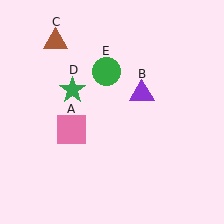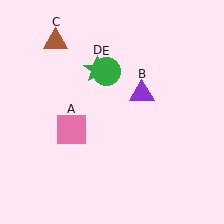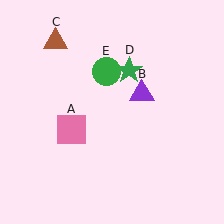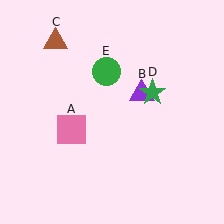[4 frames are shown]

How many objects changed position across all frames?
1 object changed position: green star (object D).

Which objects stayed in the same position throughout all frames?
Pink square (object A) and purple triangle (object B) and brown triangle (object C) and green circle (object E) remained stationary.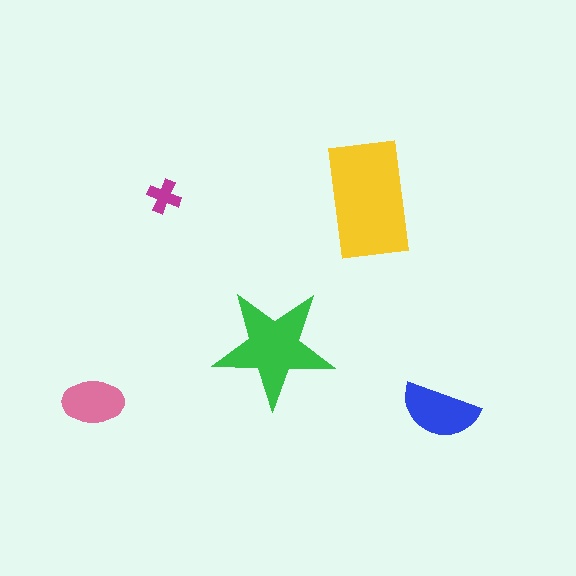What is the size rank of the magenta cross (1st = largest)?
5th.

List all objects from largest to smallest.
The yellow rectangle, the green star, the blue semicircle, the pink ellipse, the magenta cross.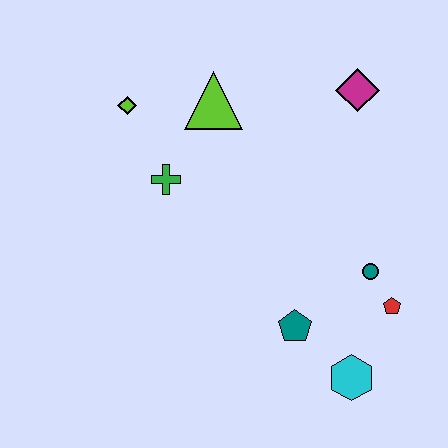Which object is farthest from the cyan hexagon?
The lime diamond is farthest from the cyan hexagon.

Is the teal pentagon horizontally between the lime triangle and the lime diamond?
No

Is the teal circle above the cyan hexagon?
Yes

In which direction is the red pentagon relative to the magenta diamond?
The red pentagon is below the magenta diamond.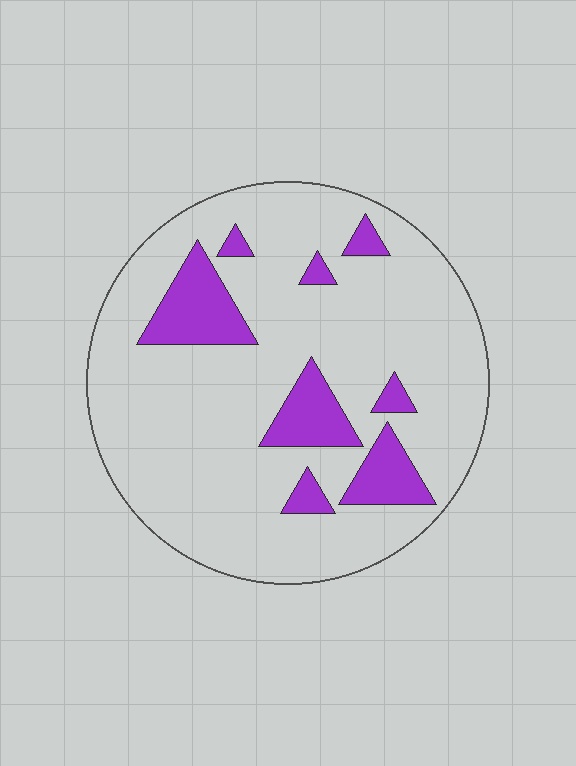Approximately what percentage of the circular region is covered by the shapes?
Approximately 15%.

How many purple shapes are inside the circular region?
8.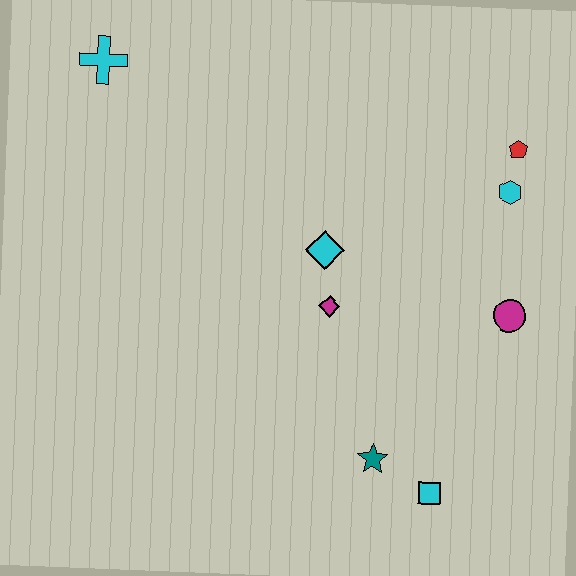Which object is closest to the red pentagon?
The cyan hexagon is closest to the red pentagon.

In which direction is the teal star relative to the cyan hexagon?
The teal star is below the cyan hexagon.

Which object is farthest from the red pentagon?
The cyan cross is farthest from the red pentagon.